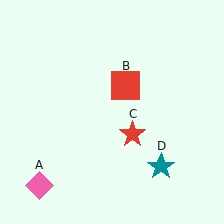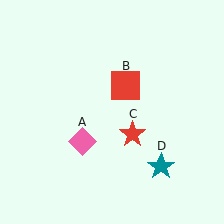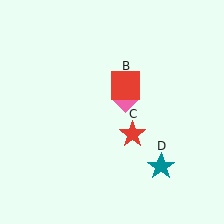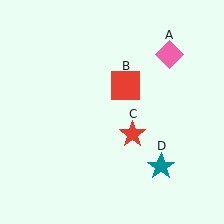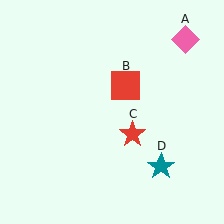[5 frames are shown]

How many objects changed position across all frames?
1 object changed position: pink diamond (object A).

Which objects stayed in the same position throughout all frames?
Red square (object B) and red star (object C) and teal star (object D) remained stationary.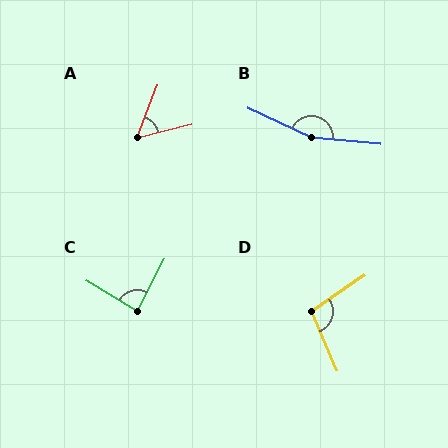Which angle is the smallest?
A, at approximately 55 degrees.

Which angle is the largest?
B, at approximately 160 degrees.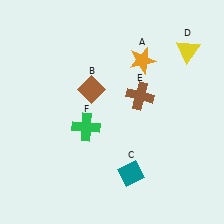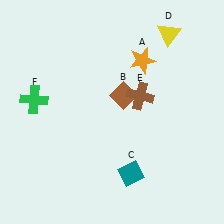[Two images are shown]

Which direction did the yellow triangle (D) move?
The yellow triangle (D) moved left.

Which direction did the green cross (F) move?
The green cross (F) moved left.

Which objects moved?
The objects that moved are: the brown diamond (B), the yellow triangle (D), the green cross (F).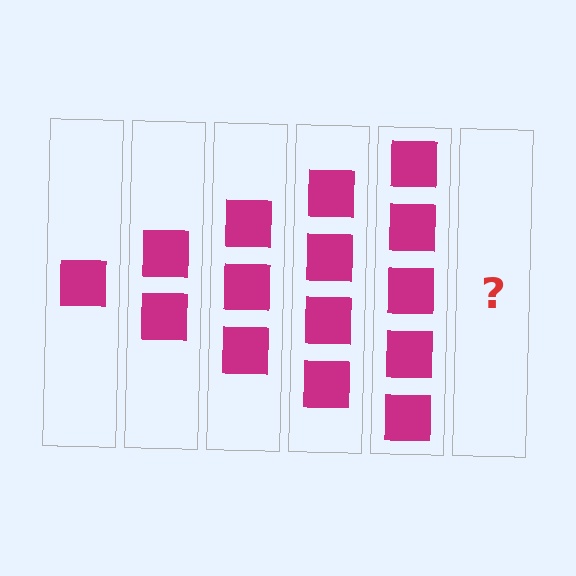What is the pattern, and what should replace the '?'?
The pattern is that each step adds one more square. The '?' should be 6 squares.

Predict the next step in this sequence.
The next step is 6 squares.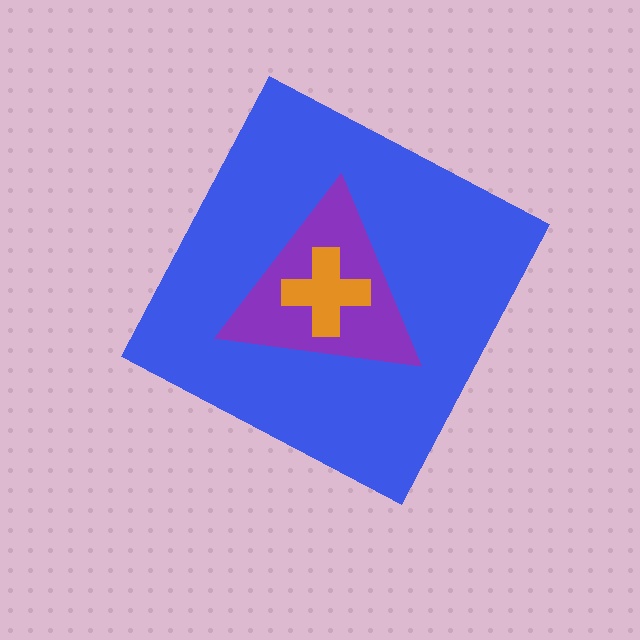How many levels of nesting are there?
3.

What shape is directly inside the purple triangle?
The orange cross.